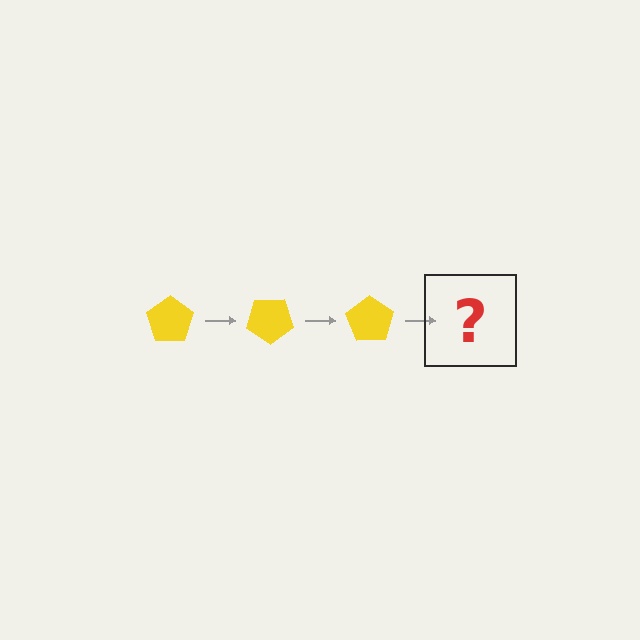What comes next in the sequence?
The next element should be a yellow pentagon rotated 105 degrees.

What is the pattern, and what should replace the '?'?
The pattern is that the pentagon rotates 35 degrees each step. The '?' should be a yellow pentagon rotated 105 degrees.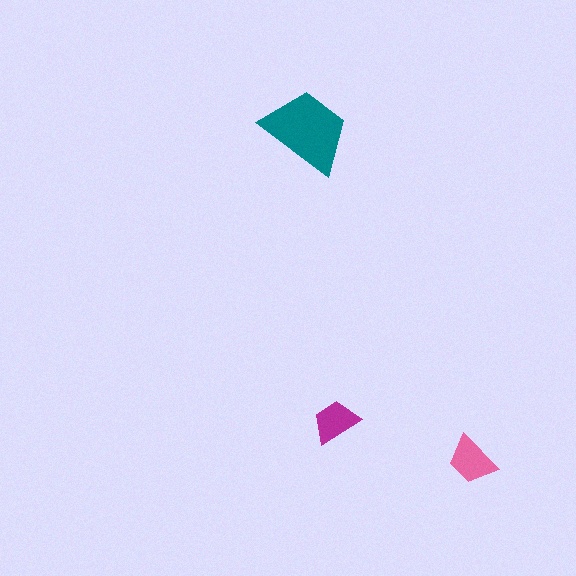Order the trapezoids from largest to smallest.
the teal one, the pink one, the magenta one.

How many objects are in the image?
There are 3 objects in the image.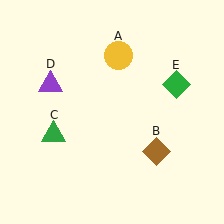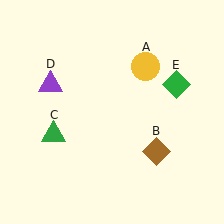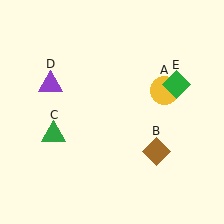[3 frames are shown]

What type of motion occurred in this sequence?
The yellow circle (object A) rotated clockwise around the center of the scene.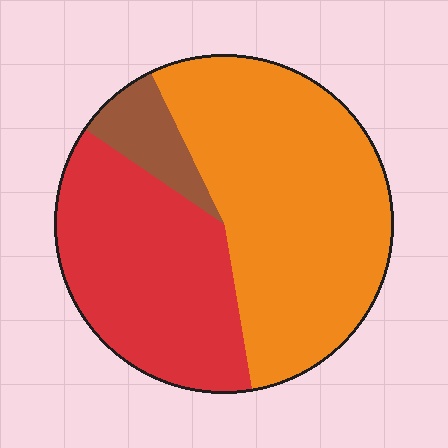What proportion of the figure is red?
Red takes up between a quarter and a half of the figure.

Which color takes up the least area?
Brown, at roughly 10%.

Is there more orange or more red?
Orange.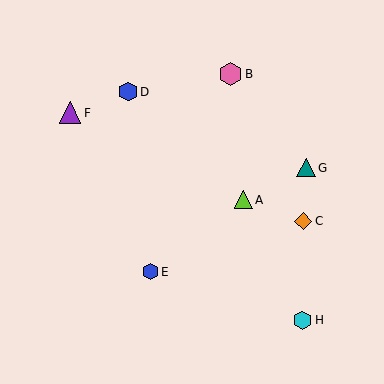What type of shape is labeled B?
Shape B is a pink hexagon.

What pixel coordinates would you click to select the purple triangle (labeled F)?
Click at (70, 113) to select the purple triangle F.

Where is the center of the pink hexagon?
The center of the pink hexagon is at (230, 74).